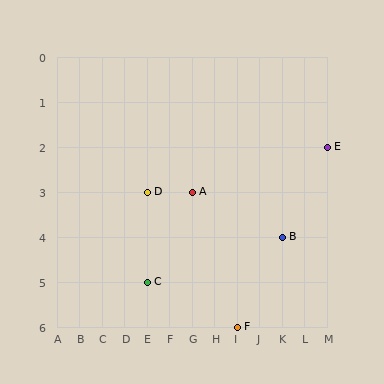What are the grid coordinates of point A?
Point A is at grid coordinates (G, 3).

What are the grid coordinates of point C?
Point C is at grid coordinates (E, 5).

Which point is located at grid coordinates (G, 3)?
Point A is at (G, 3).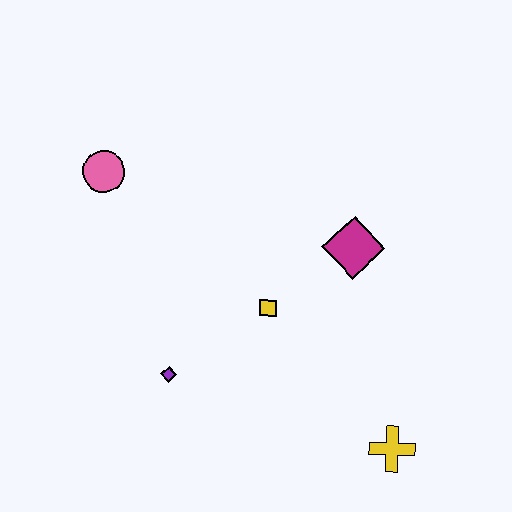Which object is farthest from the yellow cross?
The pink circle is farthest from the yellow cross.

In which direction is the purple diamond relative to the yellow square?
The purple diamond is to the left of the yellow square.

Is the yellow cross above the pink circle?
No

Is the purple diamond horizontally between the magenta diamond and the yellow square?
No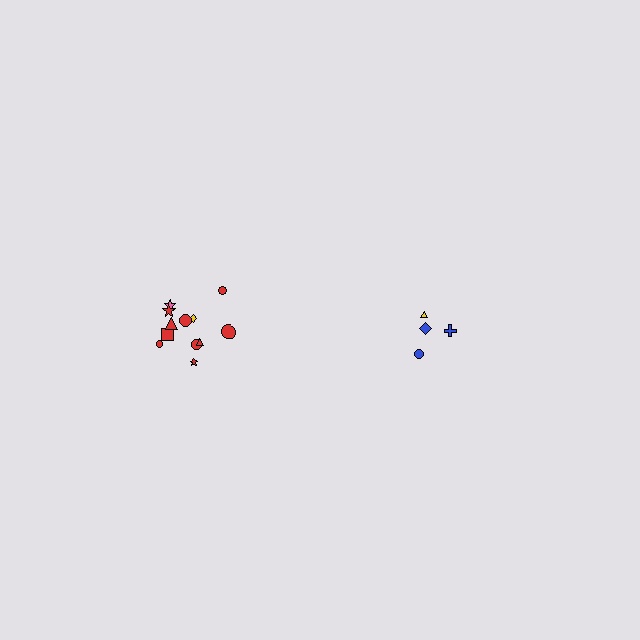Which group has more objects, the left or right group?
The left group.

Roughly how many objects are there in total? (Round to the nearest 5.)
Roughly 15 objects in total.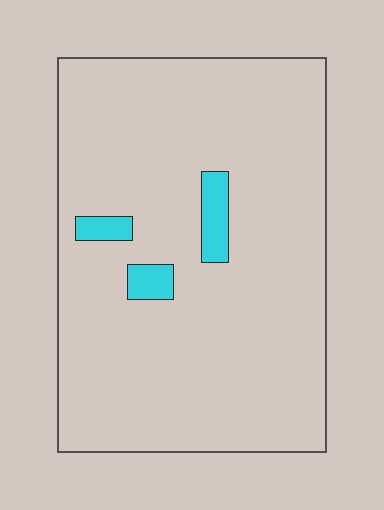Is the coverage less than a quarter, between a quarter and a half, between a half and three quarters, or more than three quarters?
Less than a quarter.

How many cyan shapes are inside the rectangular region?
3.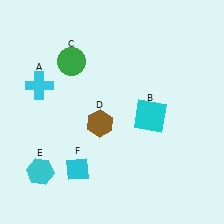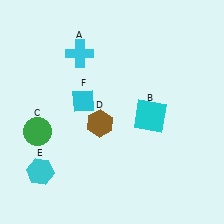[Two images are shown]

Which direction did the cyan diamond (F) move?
The cyan diamond (F) moved up.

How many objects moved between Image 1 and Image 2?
3 objects moved between the two images.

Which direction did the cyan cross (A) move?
The cyan cross (A) moved right.